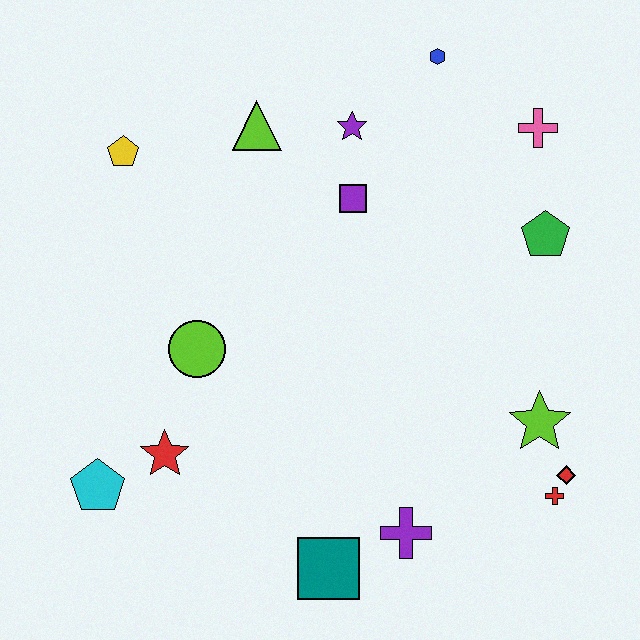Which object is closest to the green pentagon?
The pink cross is closest to the green pentagon.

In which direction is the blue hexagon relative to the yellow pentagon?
The blue hexagon is to the right of the yellow pentagon.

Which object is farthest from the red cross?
The yellow pentagon is farthest from the red cross.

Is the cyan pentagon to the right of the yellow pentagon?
No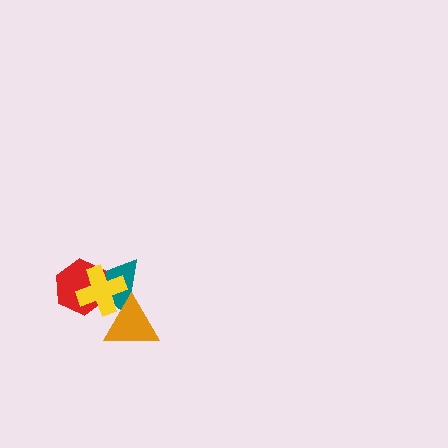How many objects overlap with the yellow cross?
3 objects overlap with the yellow cross.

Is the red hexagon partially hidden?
Yes, it is partially covered by another shape.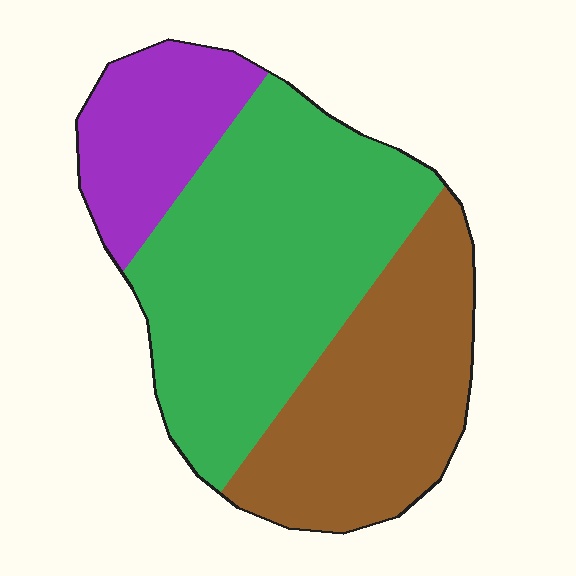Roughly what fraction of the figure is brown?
Brown covers around 35% of the figure.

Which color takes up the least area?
Purple, at roughly 20%.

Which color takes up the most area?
Green, at roughly 50%.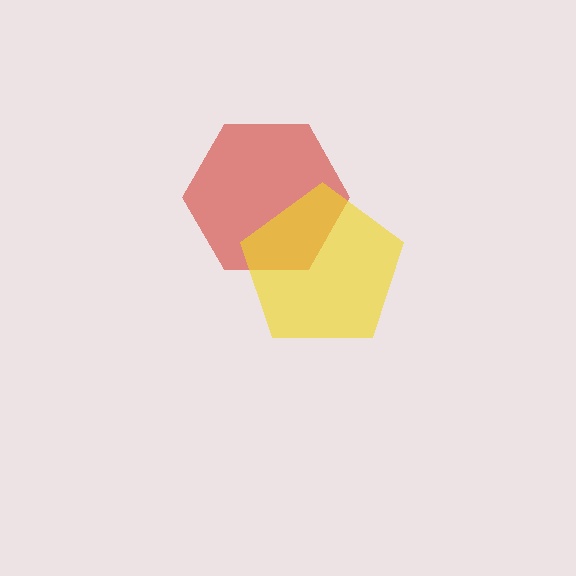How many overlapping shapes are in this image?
There are 2 overlapping shapes in the image.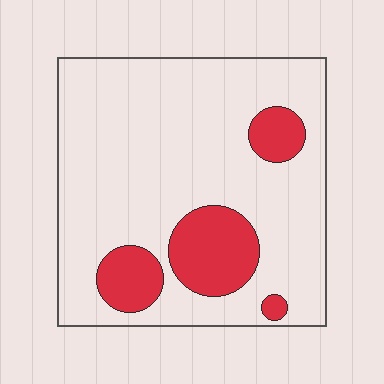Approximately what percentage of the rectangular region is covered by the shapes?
Approximately 20%.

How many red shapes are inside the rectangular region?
4.